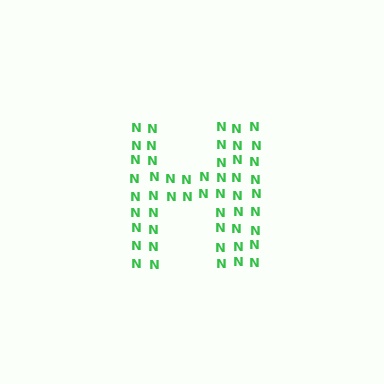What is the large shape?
The large shape is the letter H.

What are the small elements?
The small elements are letter N's.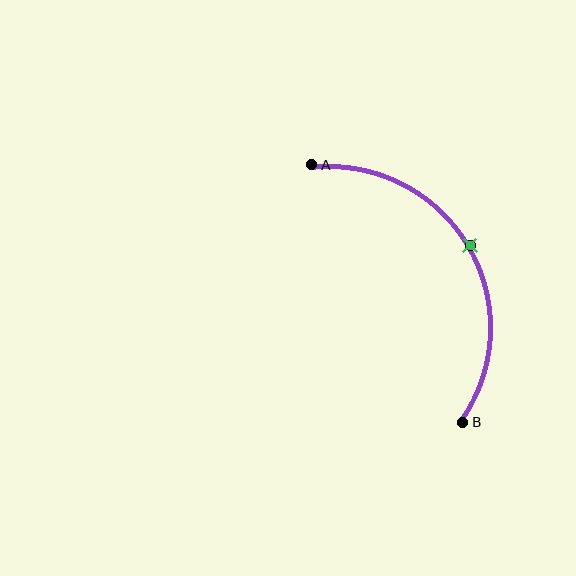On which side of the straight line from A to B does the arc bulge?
The arc bulges to the right of the straight line connecting A and B.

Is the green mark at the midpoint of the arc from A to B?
Yes. The green mark lies on the arc at equal arc-length from both A and B — it is the arc midpoint.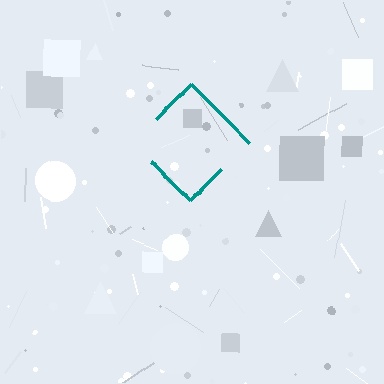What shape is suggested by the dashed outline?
The dashed outline suggests a diamond.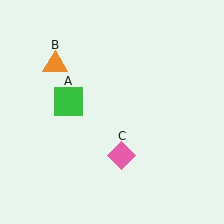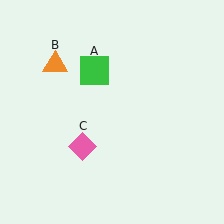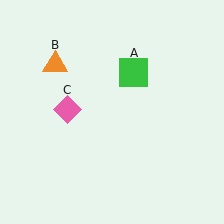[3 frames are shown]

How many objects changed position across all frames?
2 objects changed position: green square (object A), pink diamond (object C).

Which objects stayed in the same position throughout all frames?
Orange triangle (object B) remained stationary.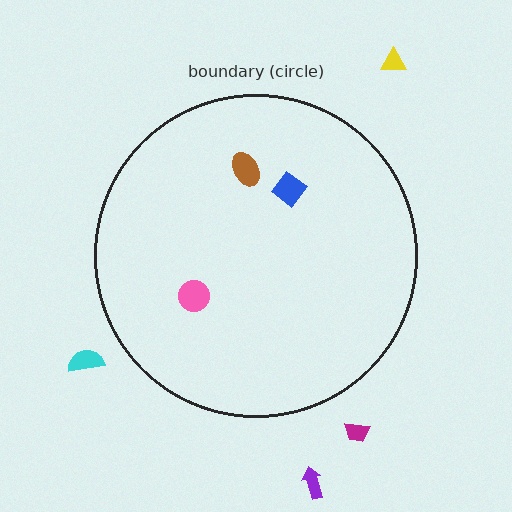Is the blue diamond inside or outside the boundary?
Inside.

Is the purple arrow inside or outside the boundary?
Outside.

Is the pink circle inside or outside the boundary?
Inside.